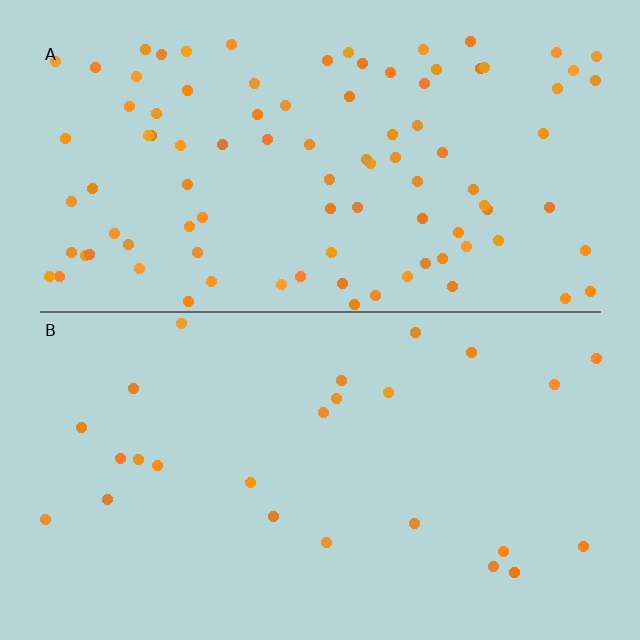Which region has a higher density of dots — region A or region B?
A (the top).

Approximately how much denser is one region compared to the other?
Approximately 3.7× — region A over region B.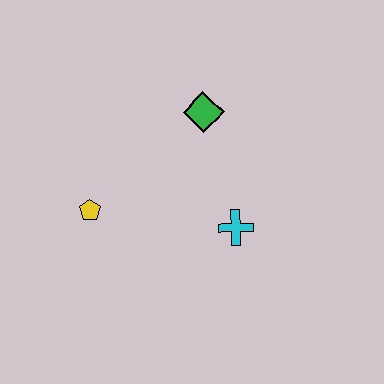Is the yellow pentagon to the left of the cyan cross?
Yes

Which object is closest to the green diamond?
The cyan cross is closest to the green diamond.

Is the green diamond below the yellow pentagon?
No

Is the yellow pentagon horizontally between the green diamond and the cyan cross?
No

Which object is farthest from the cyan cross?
The yellow pentagon is farthest from the cyan cross.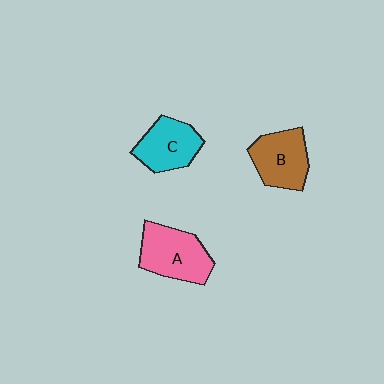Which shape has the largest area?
Shape A (pink).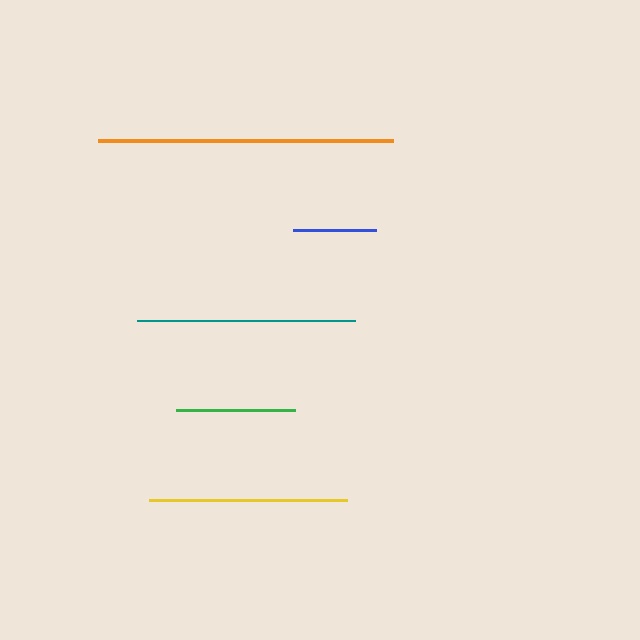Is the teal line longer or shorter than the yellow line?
The teal line is longer than the yellow line.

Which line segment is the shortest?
The blue line is the shortest at approximately 82 pixels.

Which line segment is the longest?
The orange line is the longest at approximately 295 pixels.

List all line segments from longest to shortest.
From longest to shortest: orange, teal, yellow, green, blue.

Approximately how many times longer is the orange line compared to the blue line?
The orange line is approximately 3.6 times the length of the blue line.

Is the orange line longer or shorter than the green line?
The orange line is longer than the green line.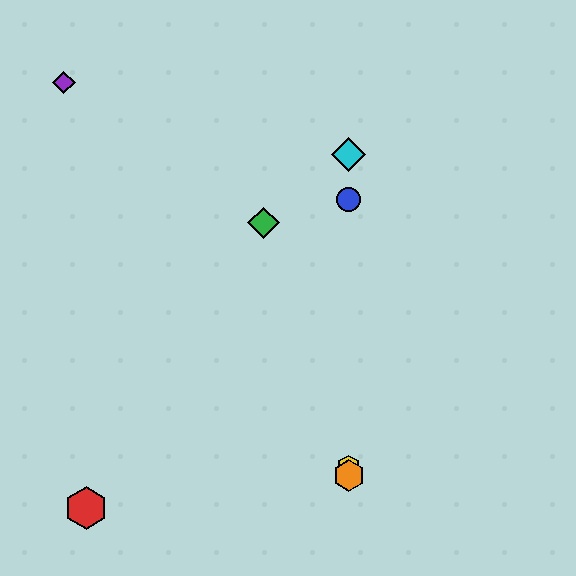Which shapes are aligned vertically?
The blue circle, the yellow hexagon, the orange hexagon, the cyan diamond are aligned vertically.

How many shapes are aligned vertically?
4 shapes (the blue circle, the yellow hexagon, the orange hexagon, the cyan diamond) are aligned vertically.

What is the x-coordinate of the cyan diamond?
The cyan diamond is at x≈349.